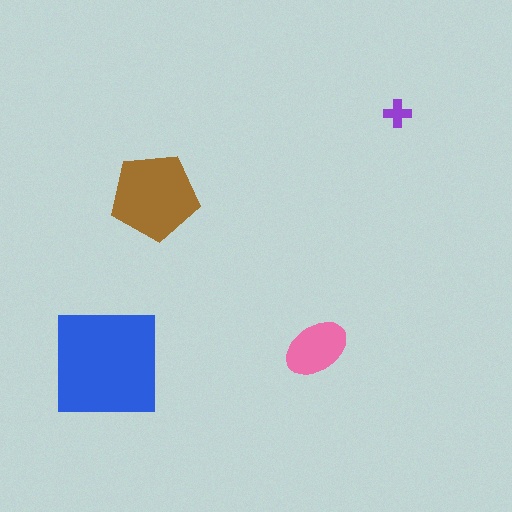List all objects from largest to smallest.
The blue square, the brown pentagon, the pink ellipse, the purple cross.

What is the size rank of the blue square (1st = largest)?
1st.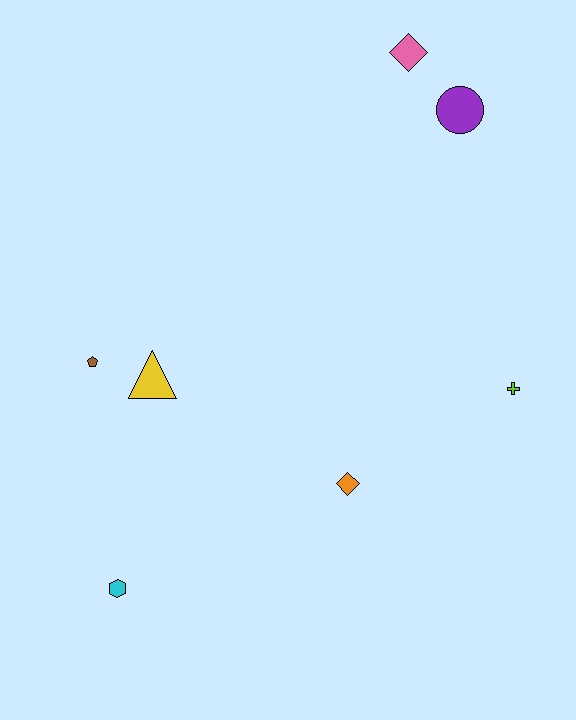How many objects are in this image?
There are 7 objects.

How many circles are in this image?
There is 1 circle.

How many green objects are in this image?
There are no green objects.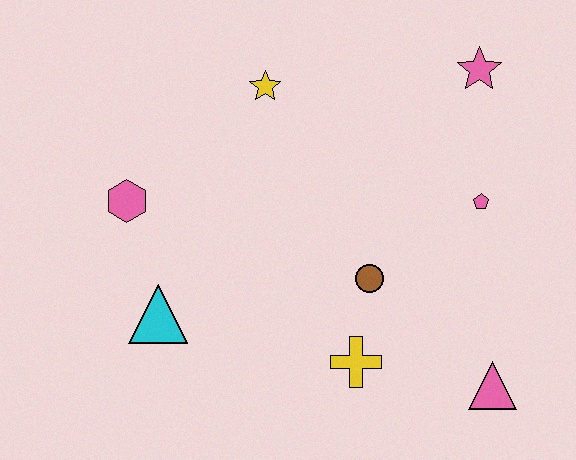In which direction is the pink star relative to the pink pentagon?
The pink star is above the pink pentagon.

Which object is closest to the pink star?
The pink pentagon is closest to the pink star.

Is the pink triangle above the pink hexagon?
No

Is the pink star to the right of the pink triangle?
No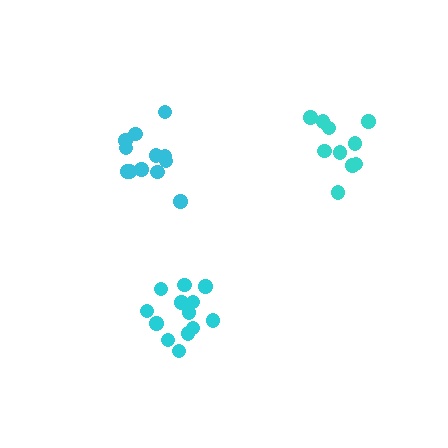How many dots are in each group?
Group 1: 10 dots, Group 2: 12 dots, Group 3: 13 dots (35 total).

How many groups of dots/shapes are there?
There are 3 groups.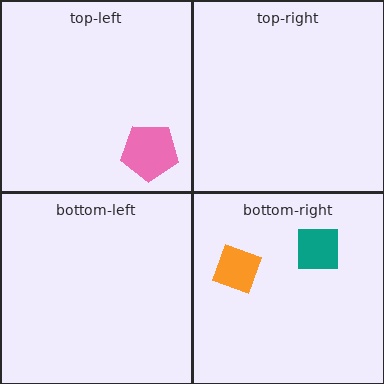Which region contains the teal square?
The bottom-right region.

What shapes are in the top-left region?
The pink pentagon.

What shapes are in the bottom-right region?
The orange diamond, the teal square.